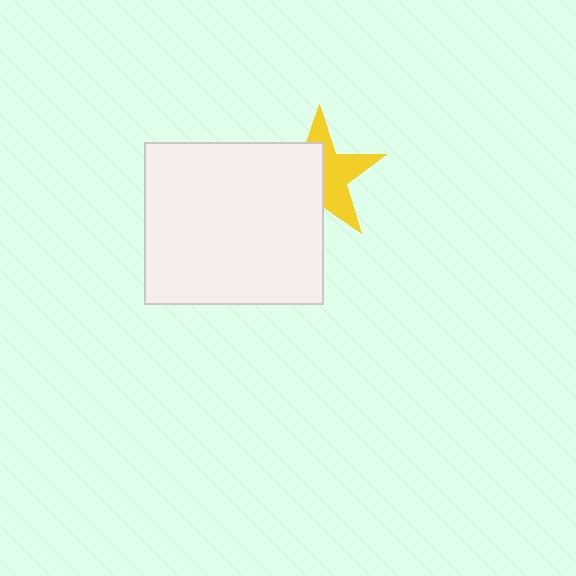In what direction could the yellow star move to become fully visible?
The yellow star could move right. That would shift it out from behind the white rectangle entirely.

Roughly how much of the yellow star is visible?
About half of it is visible (roughly 50%).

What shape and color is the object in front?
The object in front is a white rectangle.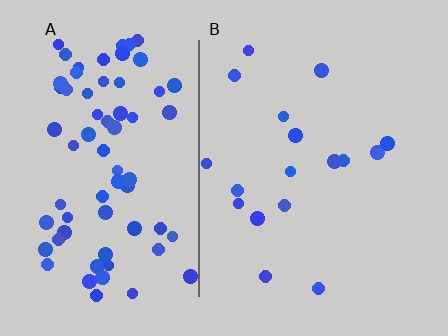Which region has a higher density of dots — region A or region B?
A (the left).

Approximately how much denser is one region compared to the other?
Approximately 4.1× — region A over region B.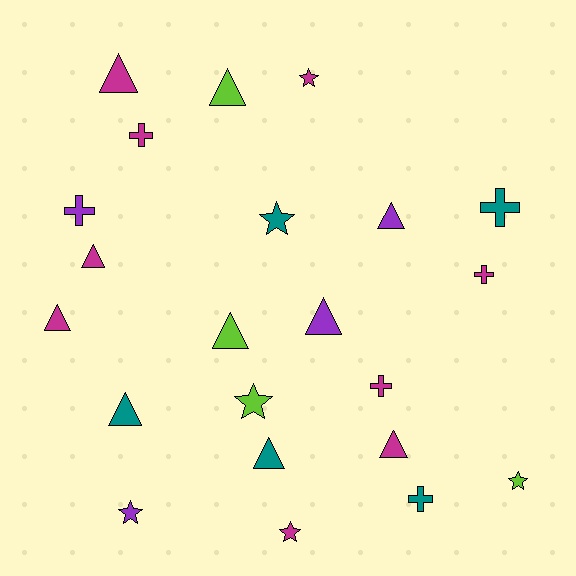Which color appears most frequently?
Magenta, with 9 objects.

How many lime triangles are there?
There are 2 lime triangles.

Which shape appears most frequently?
Triangle, with 10 objects.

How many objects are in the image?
There are 22 objects.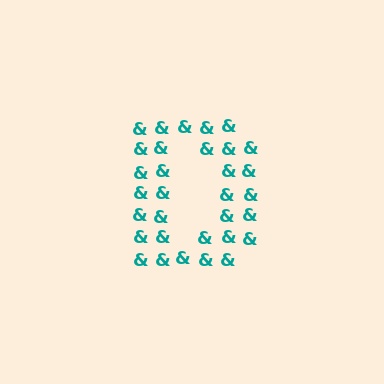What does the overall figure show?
The overall figure shows the letter D.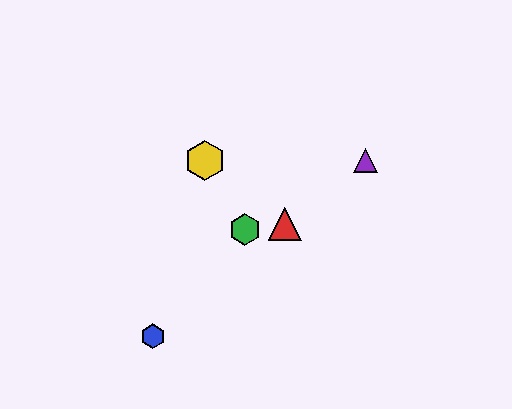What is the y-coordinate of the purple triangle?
The purple triangle is at y≈160.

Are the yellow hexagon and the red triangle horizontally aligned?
No, the yellow hexagon is at y≈160 and the red triangle is at y≈224.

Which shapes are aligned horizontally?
The yellow hexagon, the purple triangle are aligned horizontally.